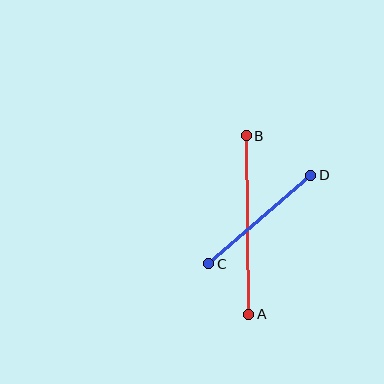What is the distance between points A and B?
The distance is approximately 179 pixels.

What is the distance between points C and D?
The distance is approximately 135 pixels.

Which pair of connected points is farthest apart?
Points A and B are farthest apart.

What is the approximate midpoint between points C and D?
The midpoint is at approximately (260, 220) pixels.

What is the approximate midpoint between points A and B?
The midpoint is at approximately (248, 225) pixels.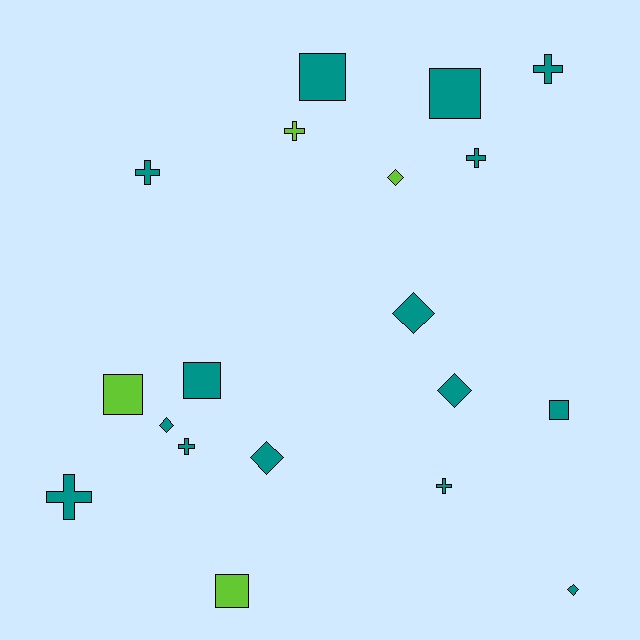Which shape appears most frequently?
Cross, with 7 objects.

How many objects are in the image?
There are 19 objects.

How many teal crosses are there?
There are 6 teal crosses.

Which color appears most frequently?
Teal, with 15 objects.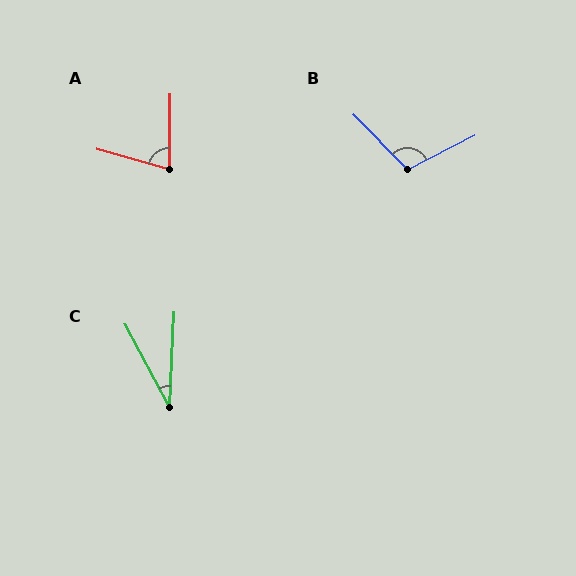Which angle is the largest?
B, at approximately 108 degrees.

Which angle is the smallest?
C, at approximately 31 degrees.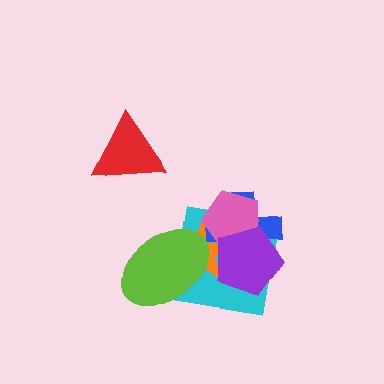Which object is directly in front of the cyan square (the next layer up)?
The orange star is directly in front of the cyan square.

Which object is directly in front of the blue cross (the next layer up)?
The pink pentagon is directly in front of the blue cross.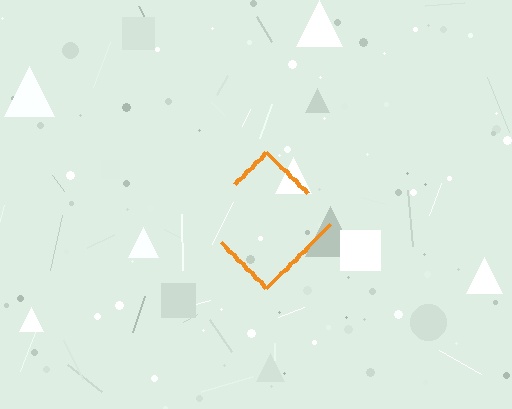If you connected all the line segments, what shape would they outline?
They would outline a diamond.